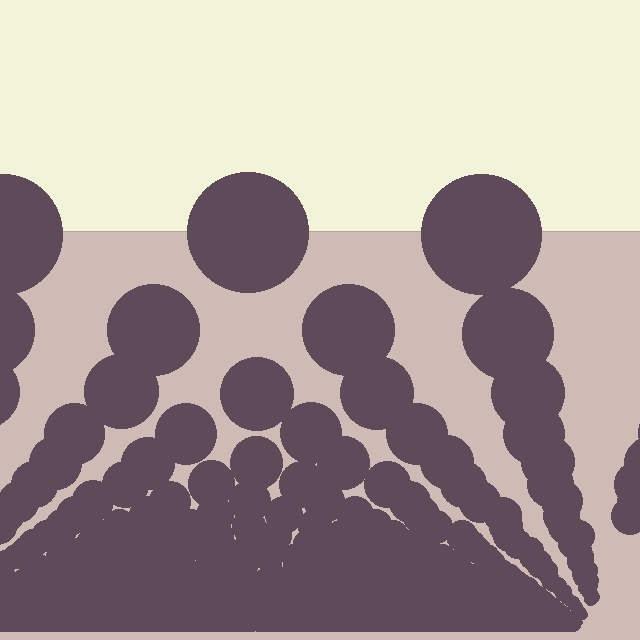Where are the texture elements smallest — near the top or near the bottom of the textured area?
Near the bottom.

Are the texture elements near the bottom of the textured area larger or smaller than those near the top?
Smaller. The gradient is inverted — elements near the bottom are smaller and denser.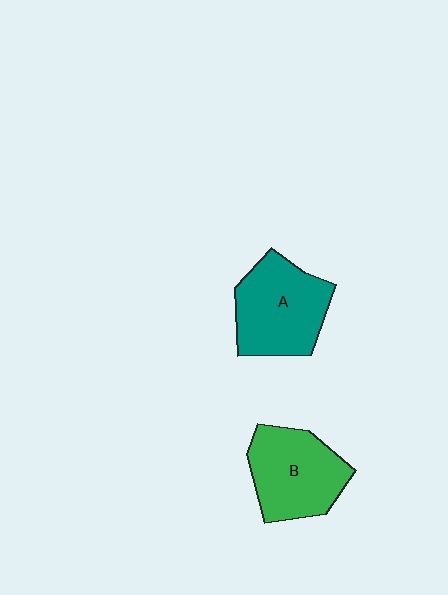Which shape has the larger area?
Shape A (teal).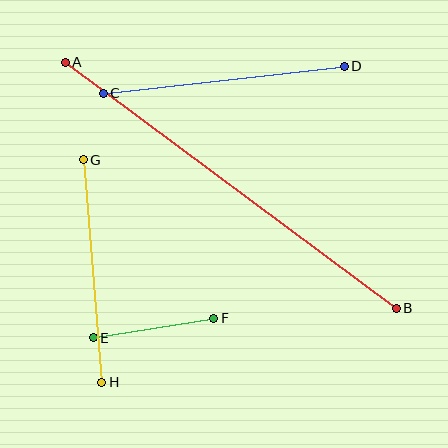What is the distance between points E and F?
The distance is approximately 122 pixels.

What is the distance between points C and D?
The distance is approximately 242 pixels.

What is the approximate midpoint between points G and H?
The midpoint is at approximately (92, 271) pixels.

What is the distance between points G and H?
The distance is approximately 223 pixels.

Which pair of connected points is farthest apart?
Points A and B are farthest apart.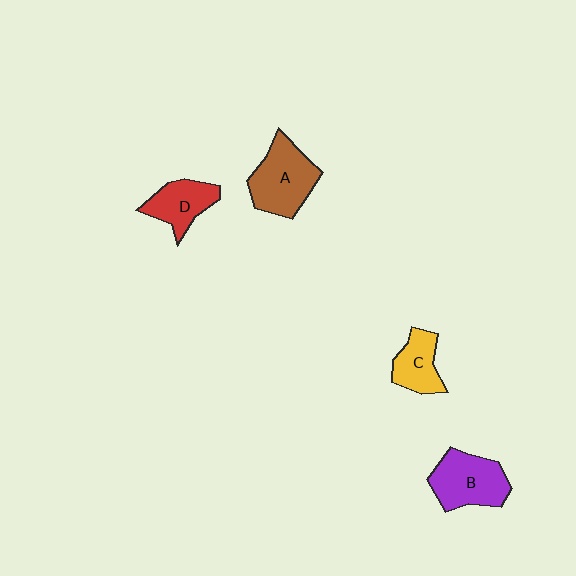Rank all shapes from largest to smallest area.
From largest to smallest: A (brown), B (purple), D (red), C (yellow).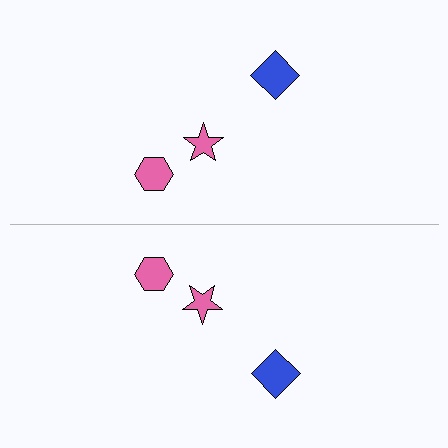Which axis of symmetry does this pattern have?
The pattern has a horizontal axis of symmetry running through the center of the image.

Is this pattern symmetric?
Yes, this pattern has bilateral (reflection) symmetry.